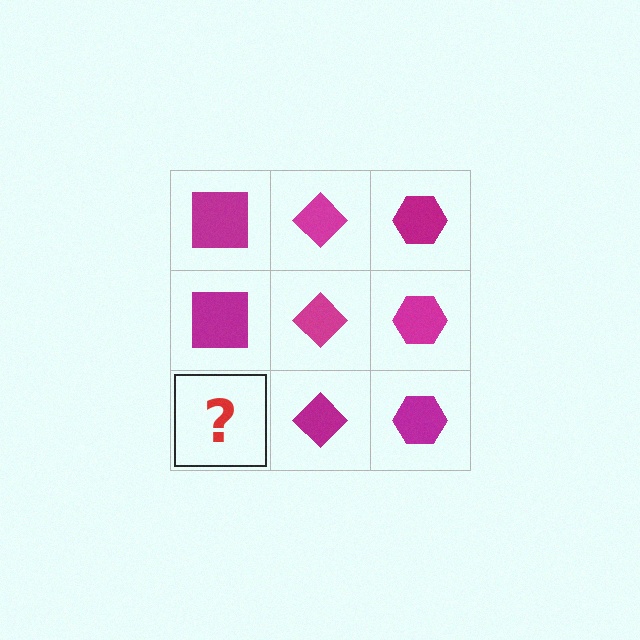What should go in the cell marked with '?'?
The missing cell should contain a magenta square.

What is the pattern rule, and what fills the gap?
The rule is that each column has a consistent shape. The gap should be filled with a magenta square.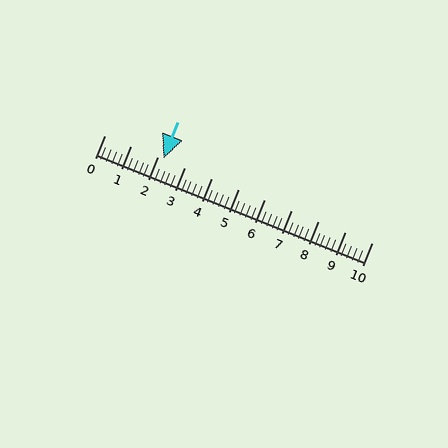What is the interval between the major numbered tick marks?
The major tick marks are spaced 1 units apart.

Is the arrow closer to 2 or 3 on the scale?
The arrow is closer to 2.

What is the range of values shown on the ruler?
The ruler shows values from 0 to 10.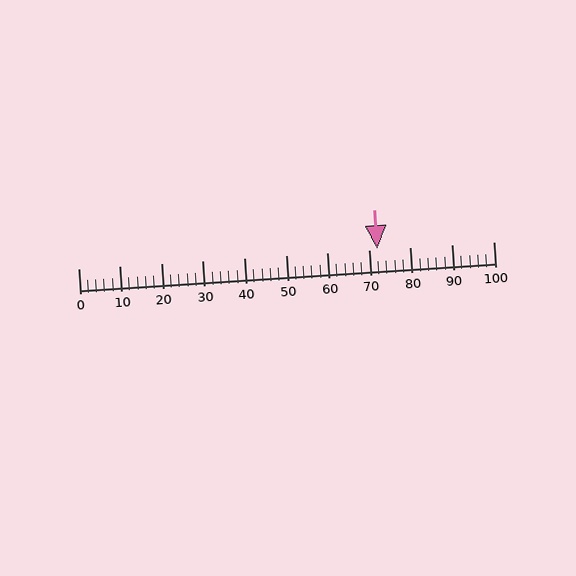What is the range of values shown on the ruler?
The ruler shows values from 0 to 100.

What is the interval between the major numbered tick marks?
The major tick marks are spaced 10 units apart.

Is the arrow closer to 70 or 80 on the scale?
The arrow is closer to 70.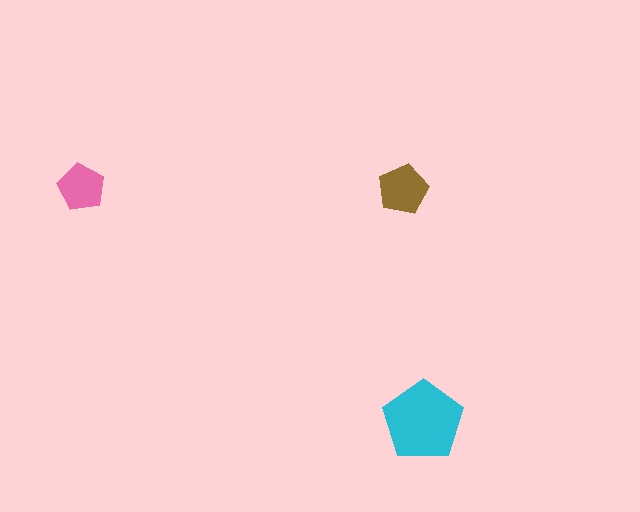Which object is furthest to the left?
The pink pentagon is leftmost.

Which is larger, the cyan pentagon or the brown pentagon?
The cyan one.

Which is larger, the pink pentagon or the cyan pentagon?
The cyan one.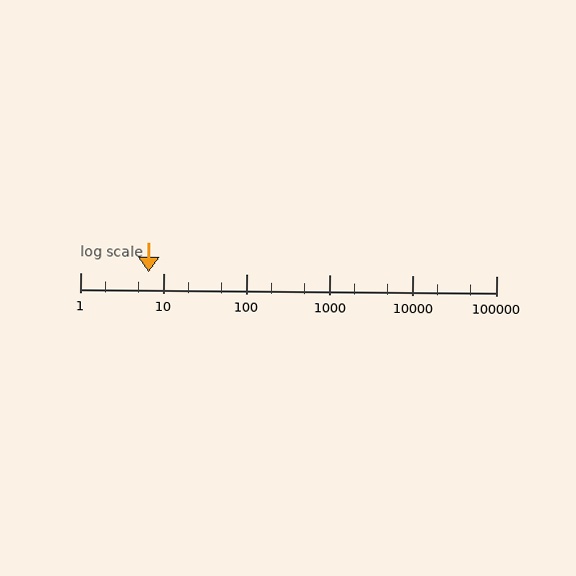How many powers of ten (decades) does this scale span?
The scale spans 5 decades, from 1 to 100000.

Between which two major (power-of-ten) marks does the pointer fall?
The pointer is between 1 and 10.